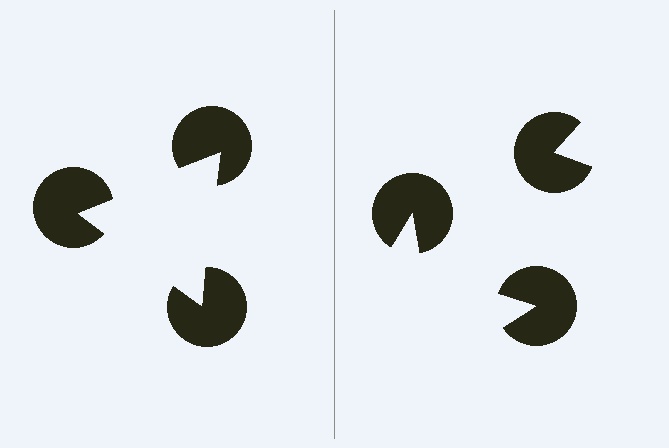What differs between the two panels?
The pac-man discs are positioned identically on both sides; only the wedge orientations differ. On the left they align to a triangle; on the right they are misaligned.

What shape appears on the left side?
An illusory triangle.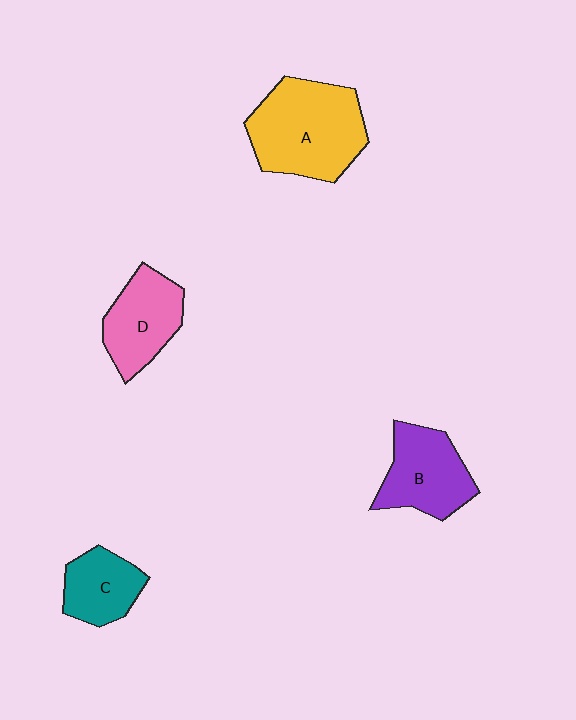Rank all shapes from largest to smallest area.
From largest to smallest: A (yellow), B (purple), D (pink), C (teal).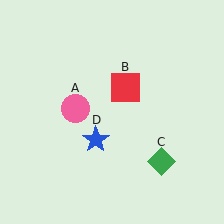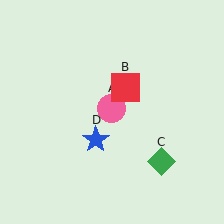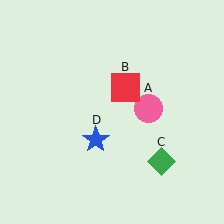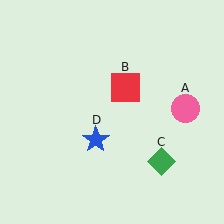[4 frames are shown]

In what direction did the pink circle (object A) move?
The pink circle (object A) moved right.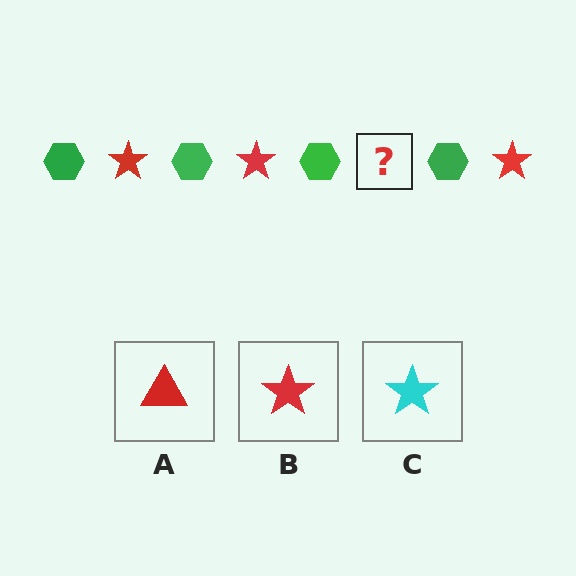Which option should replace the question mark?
Option B.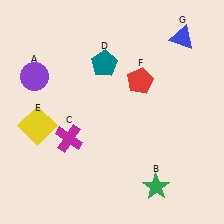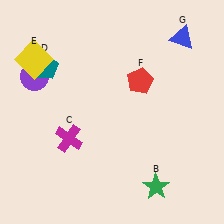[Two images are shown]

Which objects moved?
The objects that moved are: the teal pentagon (D), the yellow square (E).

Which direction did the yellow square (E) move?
The yellow square (E) moved up.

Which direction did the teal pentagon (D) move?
The teal pentagon (D) moved left.